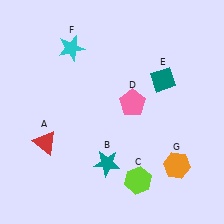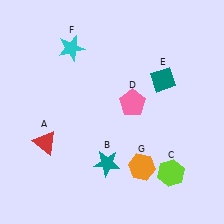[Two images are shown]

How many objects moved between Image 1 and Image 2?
2 objects moved between the two images.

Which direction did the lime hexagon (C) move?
The lime hexagon (C) moved right.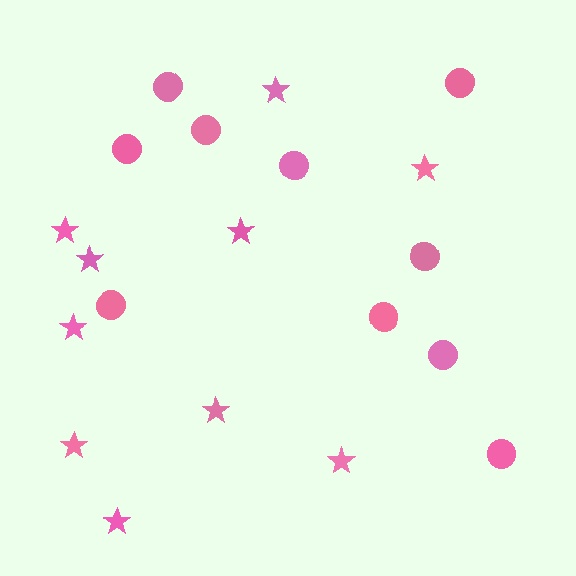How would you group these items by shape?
There are 2 groups: one group of circles (10) and one group of stars (10).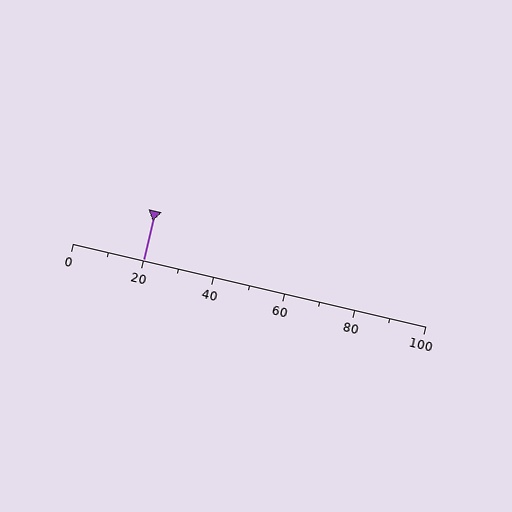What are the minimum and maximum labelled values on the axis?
The axis runs from 0 to 100.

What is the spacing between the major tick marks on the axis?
The major ticks are spaced 20 apart.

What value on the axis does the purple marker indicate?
The marker indicates approximately 20.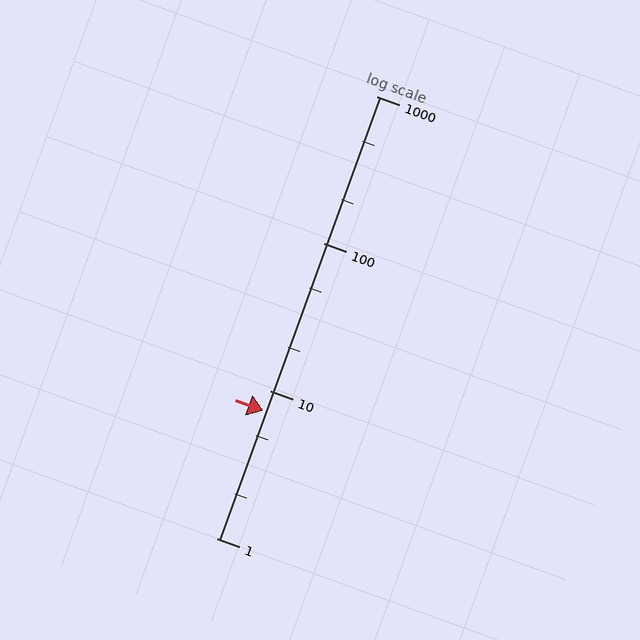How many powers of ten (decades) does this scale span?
The scale spans 3 decades, from 1 to 1000.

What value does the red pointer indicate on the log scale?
The pointer indicates approximately 7.3.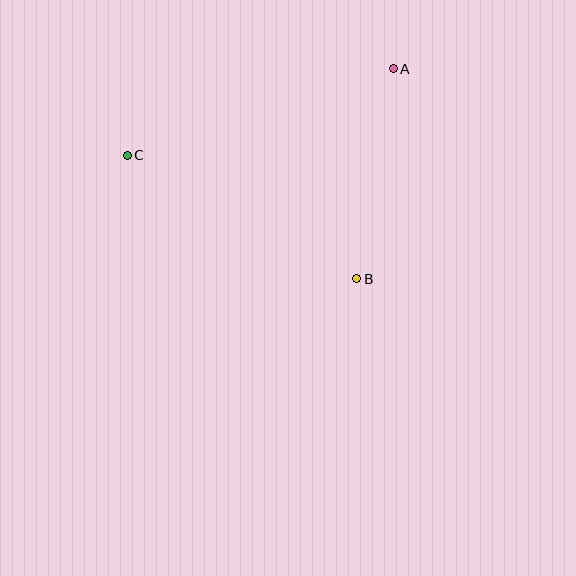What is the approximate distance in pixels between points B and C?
The distance between B and C is approximately 261 pixels.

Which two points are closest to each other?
Points A and B are closest to each other.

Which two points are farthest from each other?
Points A and C are farthest from each other.